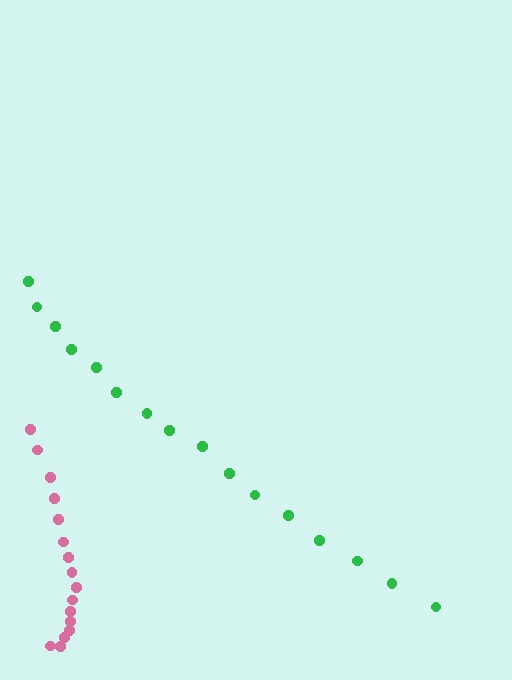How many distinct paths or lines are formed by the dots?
There are 2 distinct paths.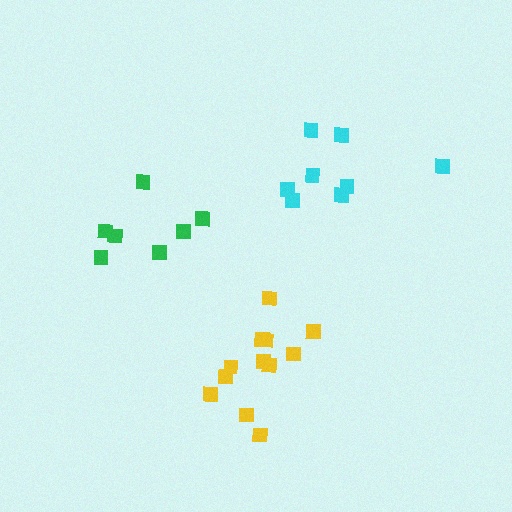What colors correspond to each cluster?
The clusters are colored: yellow, green, cyan.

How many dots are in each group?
Group 1: 12 dots, Group 2: 7 dots, Group 3: 8 dots (27 total).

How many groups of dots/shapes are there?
There are 3 groups.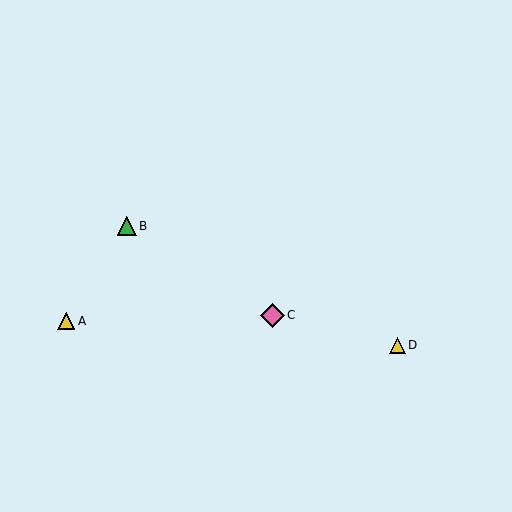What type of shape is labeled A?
Shape A is a yellow triangle.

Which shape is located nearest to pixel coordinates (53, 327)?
The yellow triangle (labeled A) at (66, 321) is nearest to that location.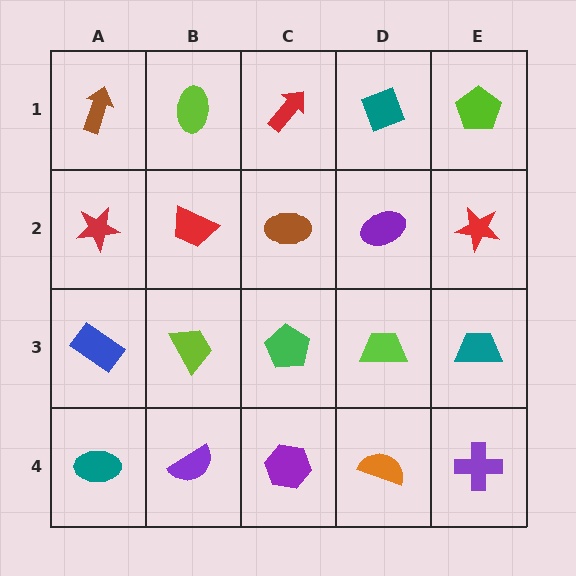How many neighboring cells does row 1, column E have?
2.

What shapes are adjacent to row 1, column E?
A red star (row 2, column E), a teal diamond (row 1, column D).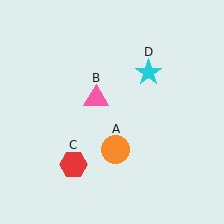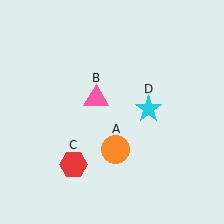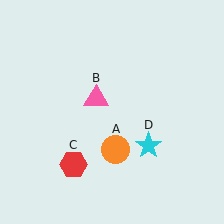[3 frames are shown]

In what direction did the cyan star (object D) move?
The cyan star (object D) moved down.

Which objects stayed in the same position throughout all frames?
Orange circle (object A) and pink triangle (object B) and red hexagon (object C) remained stationary.